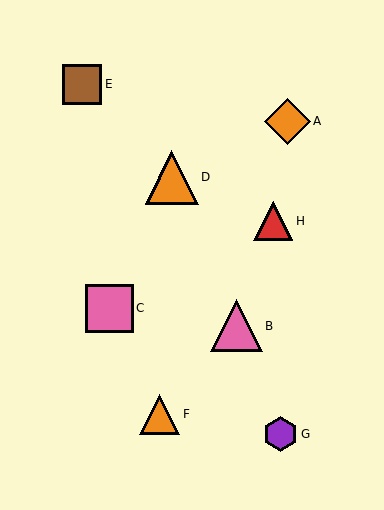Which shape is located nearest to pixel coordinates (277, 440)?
The purple hexagon (labeled G) at (280, 434) is nearest to that location.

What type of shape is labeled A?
Shape A is an orange diamond.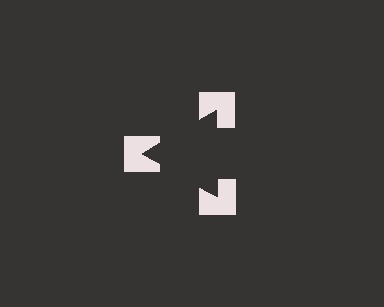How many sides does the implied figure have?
3 sides.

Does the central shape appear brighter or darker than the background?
It typically appears slightly darker than the background, even though no actual brightness change is drawn.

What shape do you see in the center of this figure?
An illusory triangle — its edges are inferred from the aligned wedge cuts in the notched squares, not physically drawn.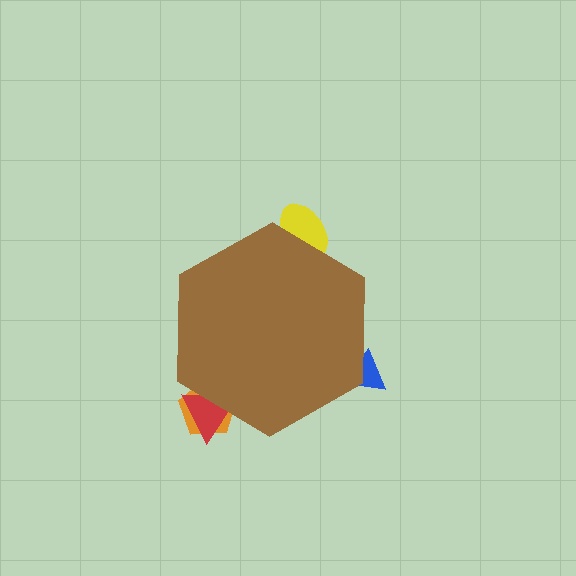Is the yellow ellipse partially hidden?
Yes, the yellow ellipse is partially hidden behind the brown hexagon.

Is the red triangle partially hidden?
Yes, the red triangle is partially hidden behind the brown hexagon.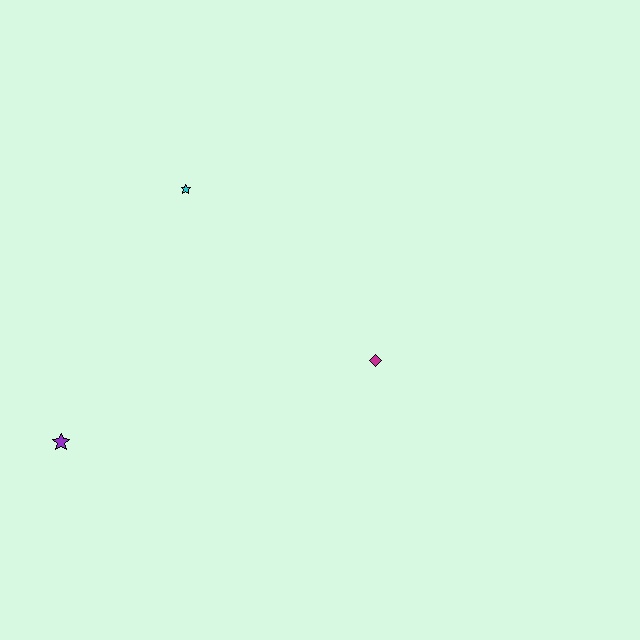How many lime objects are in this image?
There are no lime objects.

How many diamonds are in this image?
There is 1 diamond.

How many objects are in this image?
There are 3 objects.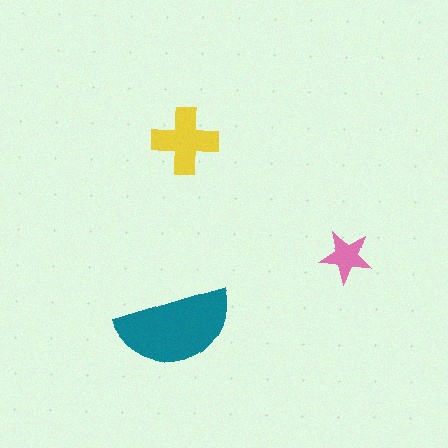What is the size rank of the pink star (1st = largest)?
3rd.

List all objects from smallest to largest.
The pink star, the yellow cross, the teal semicircle.